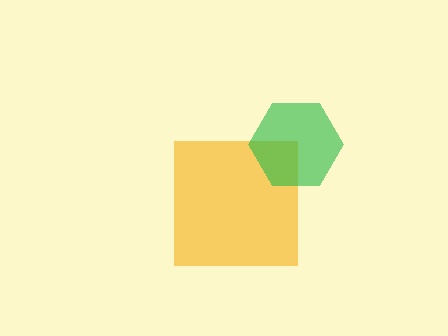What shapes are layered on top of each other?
The layered shapes are: a yellow square, a green hexagon.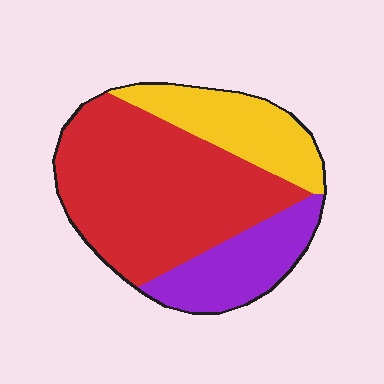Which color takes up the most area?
Red, at roughly 55%.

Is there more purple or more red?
Red.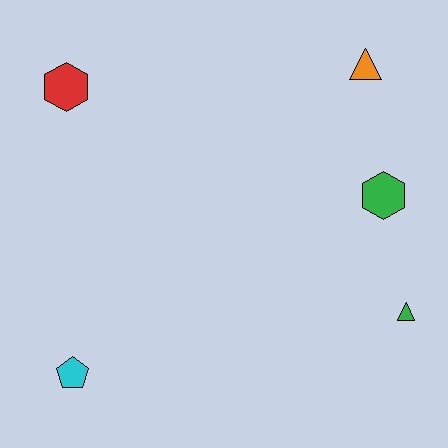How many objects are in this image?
There are 5 objects.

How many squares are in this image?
There are no squares.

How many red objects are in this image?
There is 1 red object.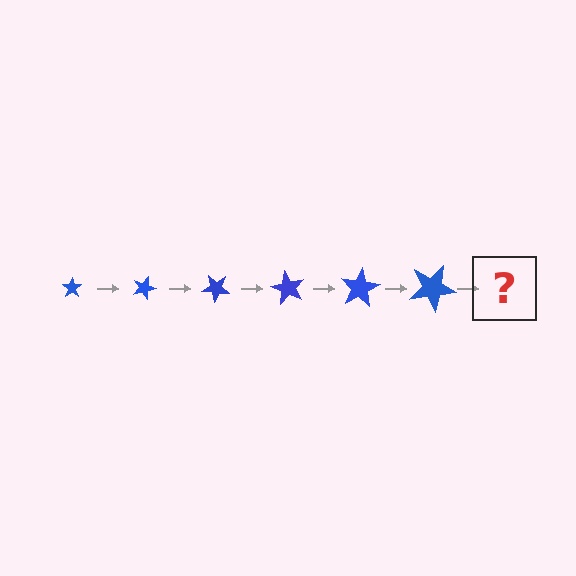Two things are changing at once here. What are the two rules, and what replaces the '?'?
The two rules are that the star grows larger each step and it rotates 20 degrees each step. The '?' should be a star, larger than the previous one and rotated 120 degrees from the start.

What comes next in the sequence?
The next element should be a star, larger than the previous one and rotated 120 degrees from the start.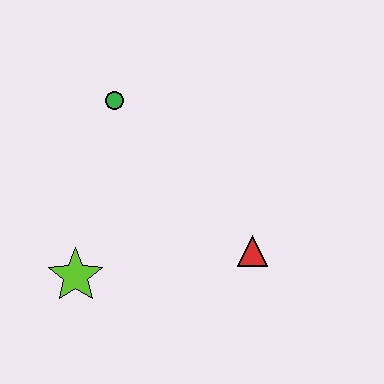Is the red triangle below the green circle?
Yes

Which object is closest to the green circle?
The lime star is closest to the green circle.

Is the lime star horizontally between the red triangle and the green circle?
No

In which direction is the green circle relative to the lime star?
The green circle is above the lime star.